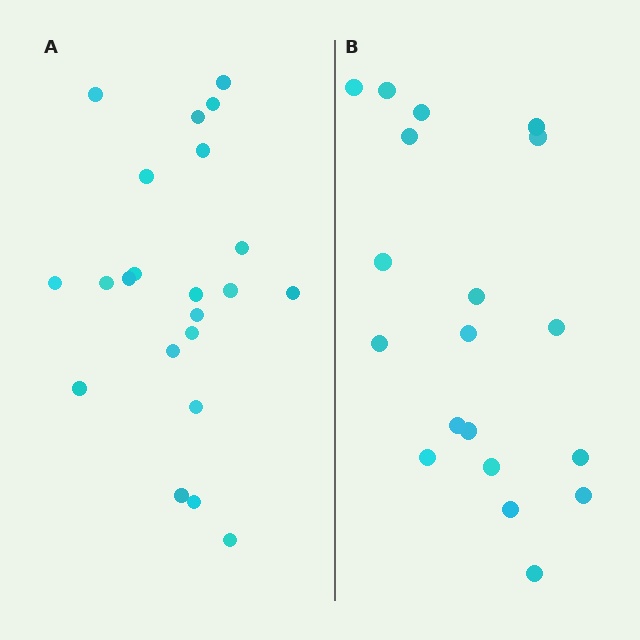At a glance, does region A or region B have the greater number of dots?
Region A (the left region) has more dots.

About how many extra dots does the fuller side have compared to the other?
Region A has just a few more — roughly 2 or 3 more dots than region B.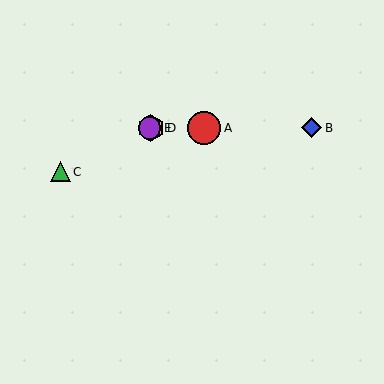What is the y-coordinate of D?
Object D is at y≈128.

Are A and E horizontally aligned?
Yes, both are at y≈128.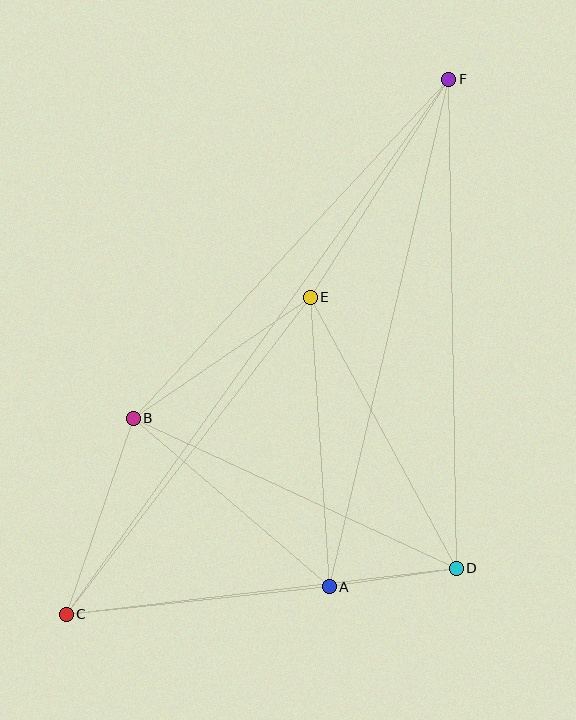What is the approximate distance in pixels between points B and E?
The distance between B and E is approximately 214 pixels.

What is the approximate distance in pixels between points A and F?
The distance between A and F is approximately 522 pixels.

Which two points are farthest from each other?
Points C and F are farthest from each other.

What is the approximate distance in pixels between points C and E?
The distance between C and E is approximately 400 pixels.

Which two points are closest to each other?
Points A and D are closest to each other.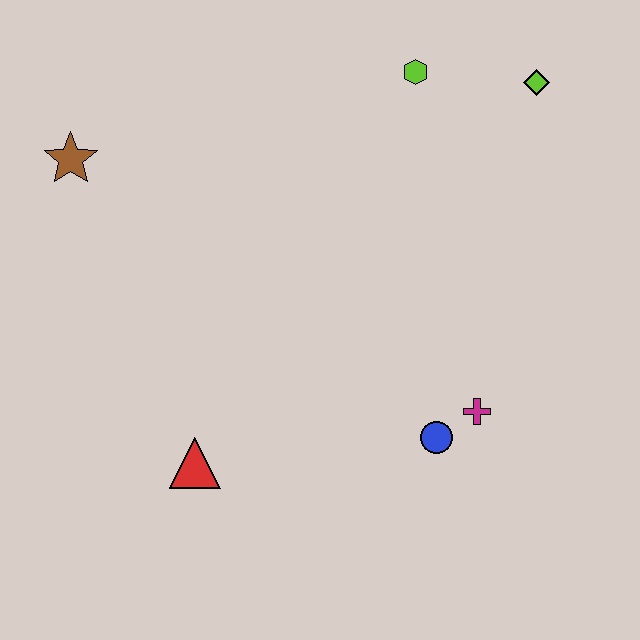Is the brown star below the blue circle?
No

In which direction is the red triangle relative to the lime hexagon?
The red triangle is below the lime hexagon.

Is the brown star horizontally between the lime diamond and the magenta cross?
No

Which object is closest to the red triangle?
The blue circle is closest to the red triangle.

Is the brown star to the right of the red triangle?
No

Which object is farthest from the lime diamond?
The red triangle is farthest from the lime diamond.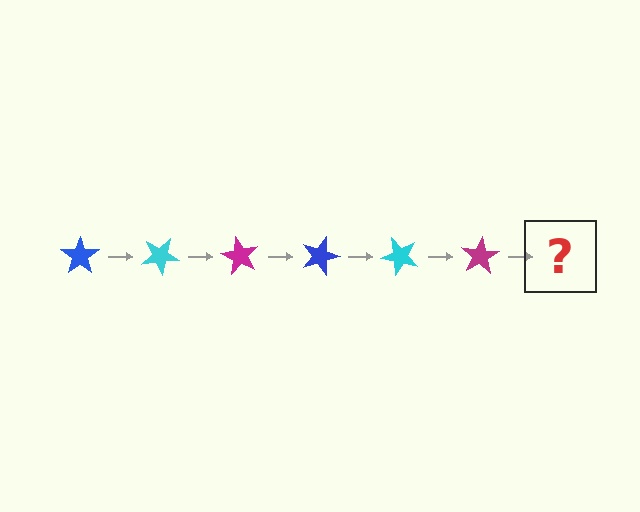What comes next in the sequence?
The next element should be a blue star, rotated 180 degrees from the start.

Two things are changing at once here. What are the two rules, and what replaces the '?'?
The two rules are that it rotates 30 degrees each step and the color cycles through blue, cyan, and magenta. The '?' should be a blue star, rotated 180 degrees from the start.